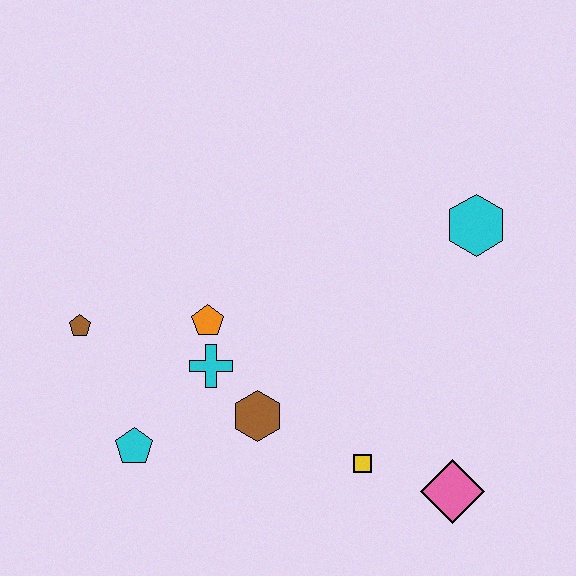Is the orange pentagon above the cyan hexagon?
No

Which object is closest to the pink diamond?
The yellow square is closest to the pink diamond.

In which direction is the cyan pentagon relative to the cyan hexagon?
The cyan pentagon is to the left of the cyan hexagon.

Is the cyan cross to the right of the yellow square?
No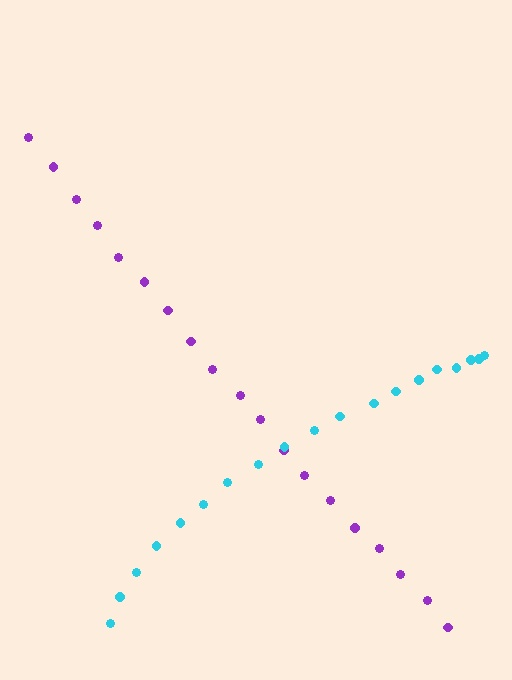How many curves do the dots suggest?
There are 2 distinct paths.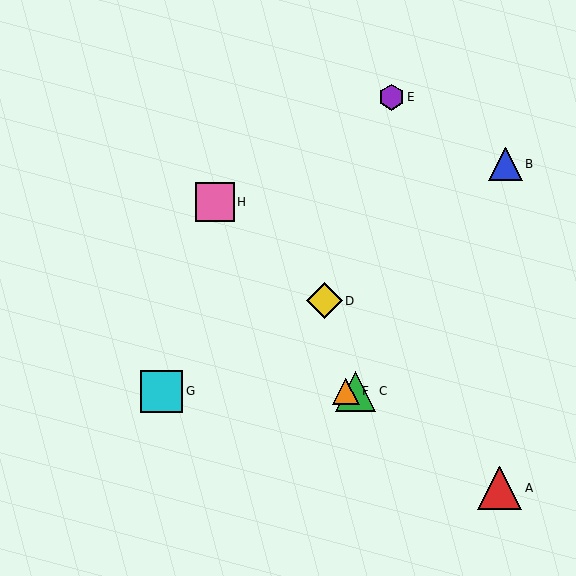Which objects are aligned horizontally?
Objects C, F, G are aligned horizontally.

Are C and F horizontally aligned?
Yes, both are at y≈391.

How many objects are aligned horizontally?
3 objects (C, F, G) are aligned horizontally.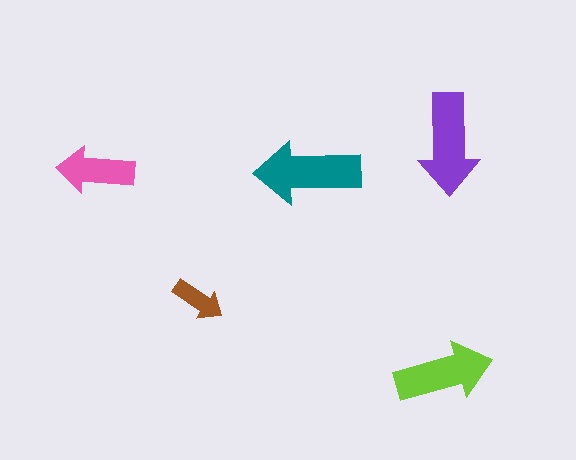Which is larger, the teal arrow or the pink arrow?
The teal one.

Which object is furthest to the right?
The purple arrow is rightmost.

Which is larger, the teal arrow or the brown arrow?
The teal one.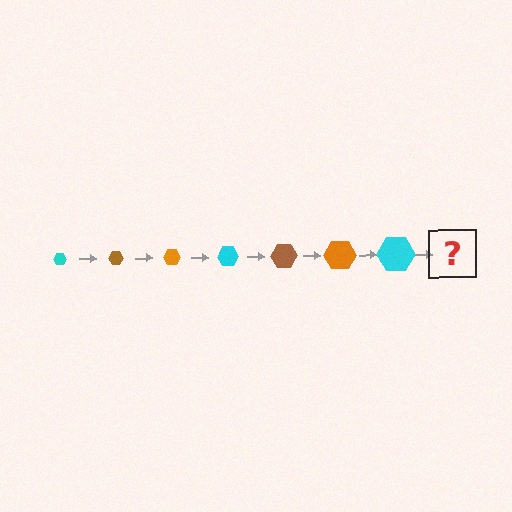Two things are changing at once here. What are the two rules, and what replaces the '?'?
The two rules are that the hexagon grows larger each step and the color cycles through cyan, brown, and orange. The '?' should be a brown hexagon, larger than the previous one.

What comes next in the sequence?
The next element should be a brown hexagon, larger than the previous one.